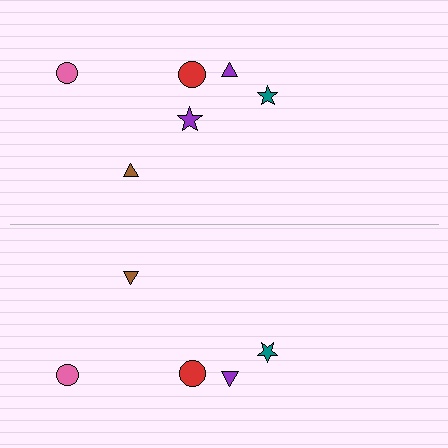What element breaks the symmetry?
A purple star is missing from the bottom side.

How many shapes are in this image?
There are 11 shapes in this image.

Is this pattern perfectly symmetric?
No, the pattern is not perfectly symmetric. A purple star is missing from the bottom side.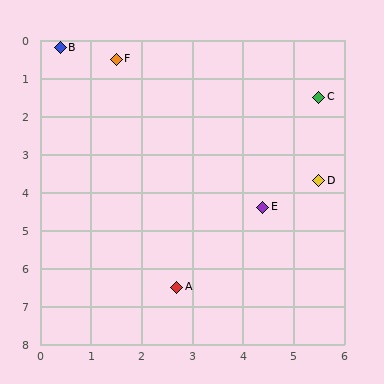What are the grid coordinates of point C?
Point C is at approximately (5.5, 1.5).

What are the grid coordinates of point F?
Point F is at approximately (1.5, 0.5).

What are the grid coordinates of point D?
Point D is at approximately (5.5, 3.7).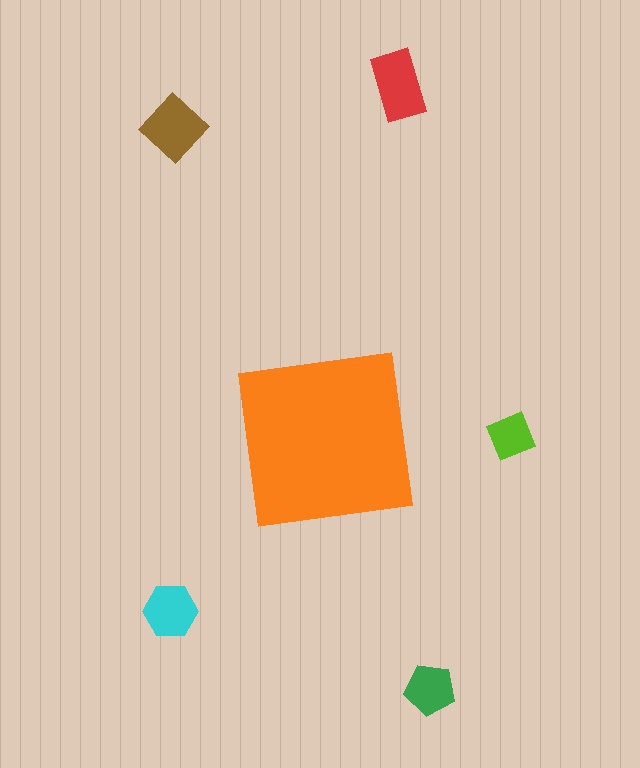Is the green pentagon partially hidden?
No, the green pentagon is fully visible.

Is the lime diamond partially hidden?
No, the lime diamond is fully visible.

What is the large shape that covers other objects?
An orange square.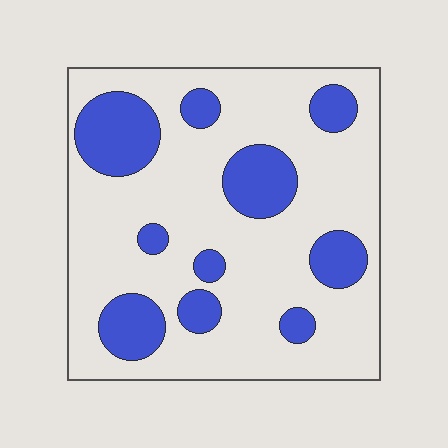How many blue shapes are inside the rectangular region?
10.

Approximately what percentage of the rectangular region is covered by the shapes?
Approximately 25%.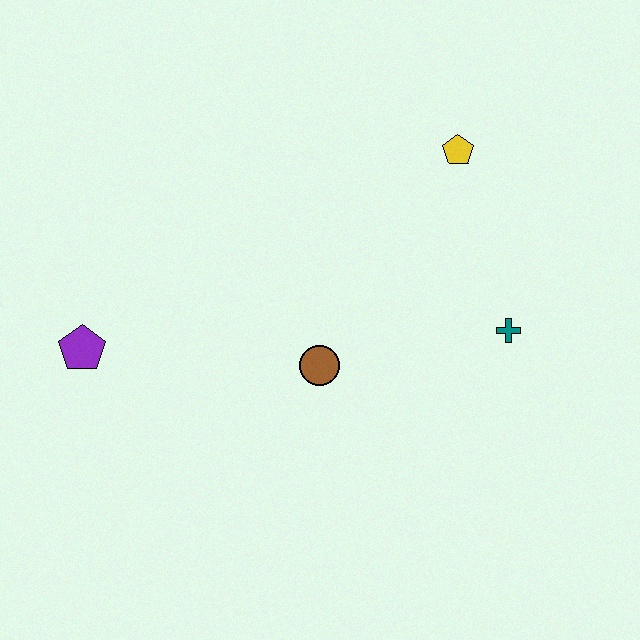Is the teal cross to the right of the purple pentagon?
Yes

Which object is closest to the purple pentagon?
The brown circle is closest to the purple pentagon.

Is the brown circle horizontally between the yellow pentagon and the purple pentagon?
Yes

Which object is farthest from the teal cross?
The purple pentagon is farthest from the teal cross.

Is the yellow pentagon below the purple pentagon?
No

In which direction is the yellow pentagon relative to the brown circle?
The yellow pentagon is above the brown circle.